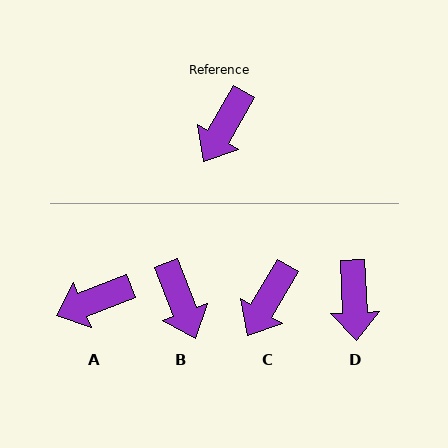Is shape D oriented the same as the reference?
No, it is off by about 33 degrees.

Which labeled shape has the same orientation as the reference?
C.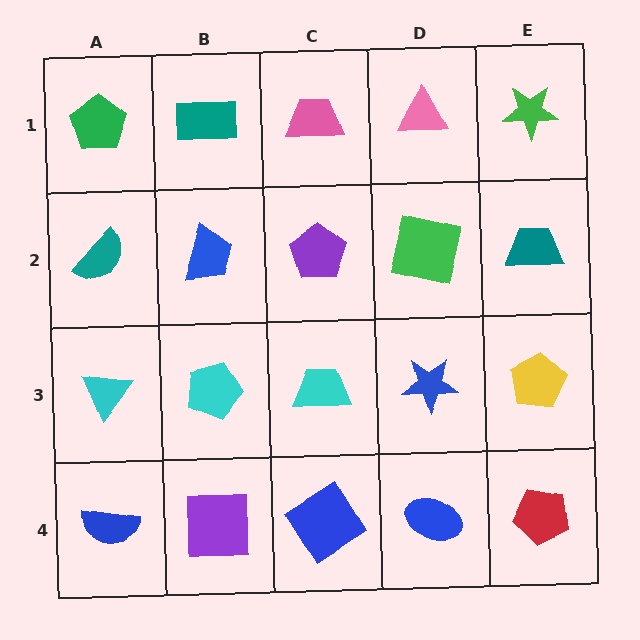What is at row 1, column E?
A green star.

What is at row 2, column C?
A purple pentagon.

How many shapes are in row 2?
5 shapes.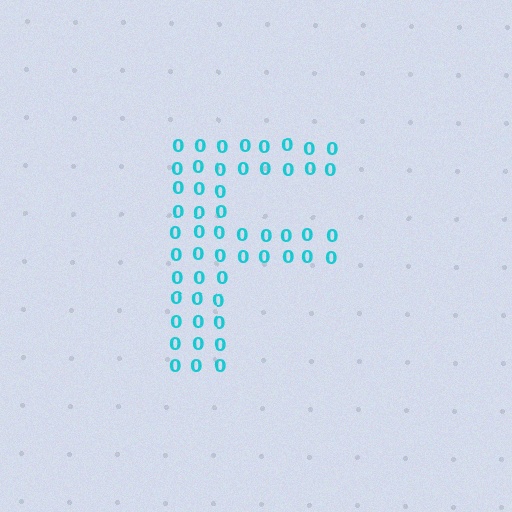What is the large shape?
The large shape is the letter F.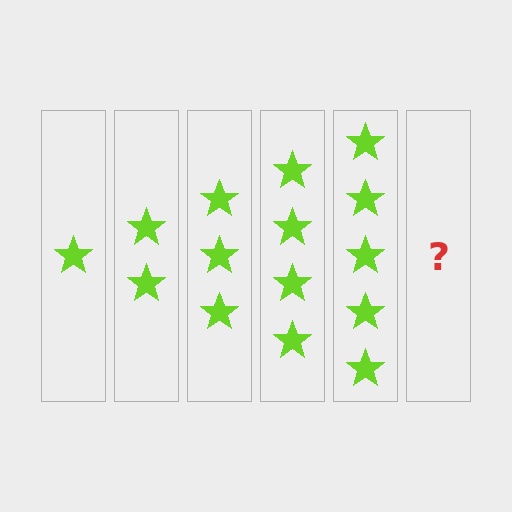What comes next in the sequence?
The next element should be 6 stars.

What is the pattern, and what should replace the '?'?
The pattern is that each step adds one more star. The '?' should be 6 stars.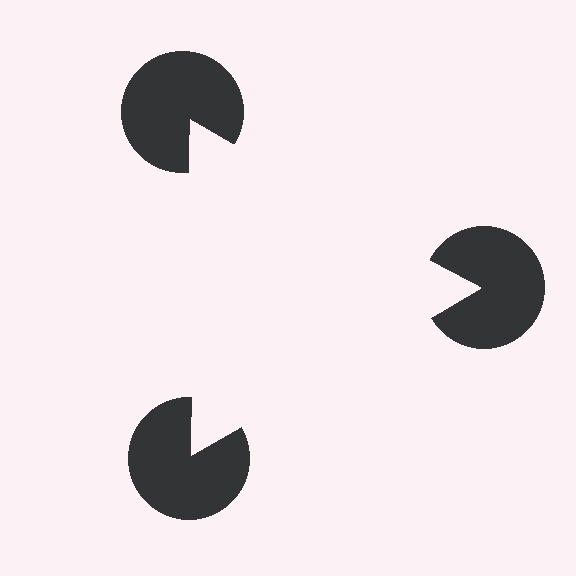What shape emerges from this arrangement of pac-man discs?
An illusory triangle — its edges are inferred from the aligned wedge cuts in the pac-man discs, not physically drawn.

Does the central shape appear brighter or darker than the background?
It typically appears slightly brighter than the background, even though no actual brightness change is drawn.